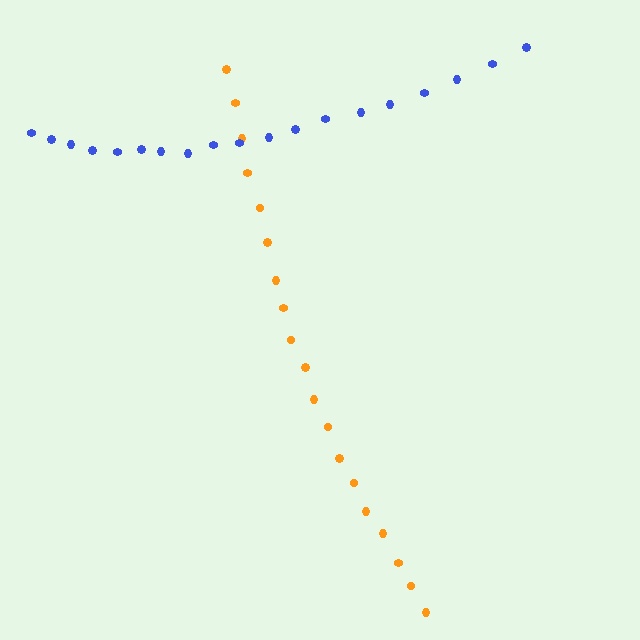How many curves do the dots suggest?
There are 2 distinct paths.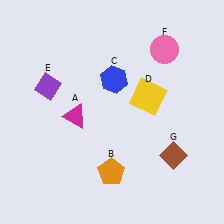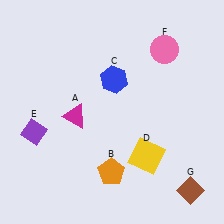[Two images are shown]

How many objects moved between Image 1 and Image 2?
3 objects moved between the two images.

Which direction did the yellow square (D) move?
The yellow square (D) moved down.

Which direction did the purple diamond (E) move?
The purple diamond (E) moved down.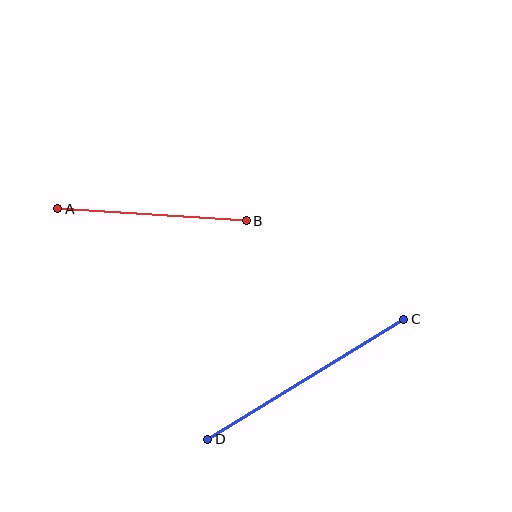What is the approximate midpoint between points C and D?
The midpoint is at approximately (306, 379) pixels.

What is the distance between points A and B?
The distance is approximately 189 pixels.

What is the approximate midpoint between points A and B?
The midpoint is at approximately (152, 215) pixels.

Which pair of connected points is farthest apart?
Points C and D are farthest apart.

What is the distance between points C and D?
The distance is approximately 230 pixels.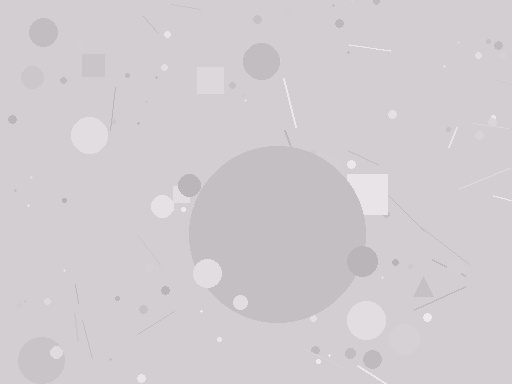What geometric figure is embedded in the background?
A circle is embedded in the background.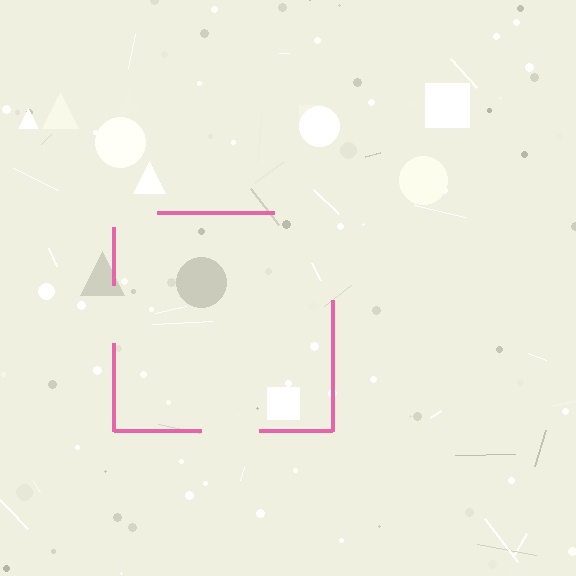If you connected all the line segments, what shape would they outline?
They would outline a square.